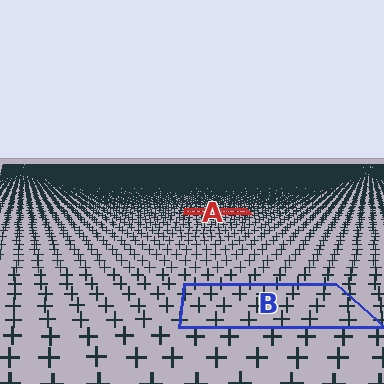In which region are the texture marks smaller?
The texture marks are smaller in region A, because it is farther away.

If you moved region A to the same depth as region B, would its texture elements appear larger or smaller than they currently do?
They would appear larger. At a closer depth, the same texture elements are projected at a bigger on-screen size.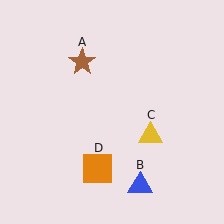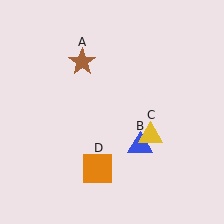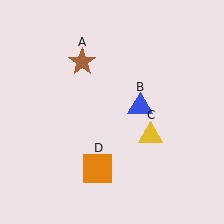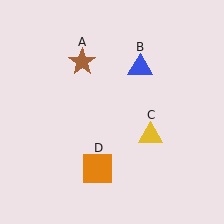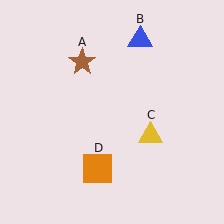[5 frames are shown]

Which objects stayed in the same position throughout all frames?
Brown star (object A) and yellow triangle (object C) and orange square (object D) remained stationary.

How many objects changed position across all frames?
1 object changed position: blue triangle (object B).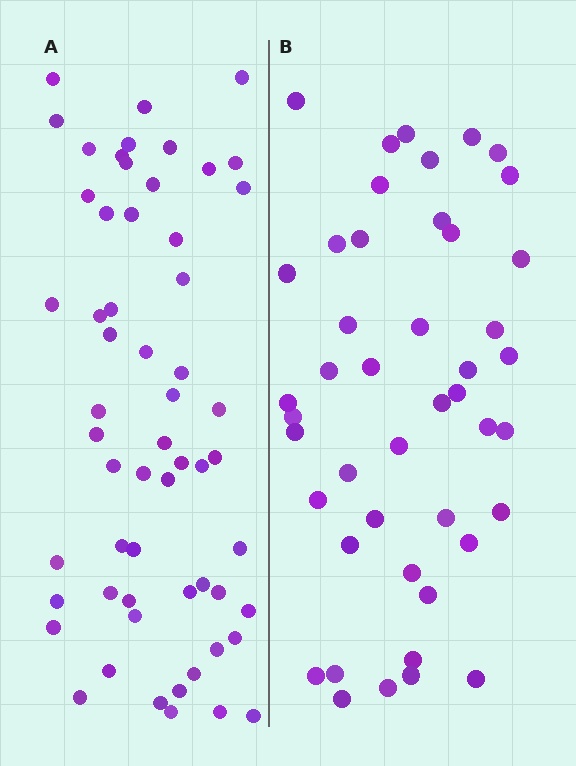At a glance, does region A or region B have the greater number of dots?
Region A (the left region) has more dots.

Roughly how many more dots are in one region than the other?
Region A has approximately 15 more dots than region B.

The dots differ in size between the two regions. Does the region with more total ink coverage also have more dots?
No. Region B has more total ink coverage because its dots are larger, but region A actually contains more individual dots. Total area can be misleading — the number of items is what matters here.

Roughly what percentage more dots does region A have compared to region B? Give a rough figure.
About 30% more.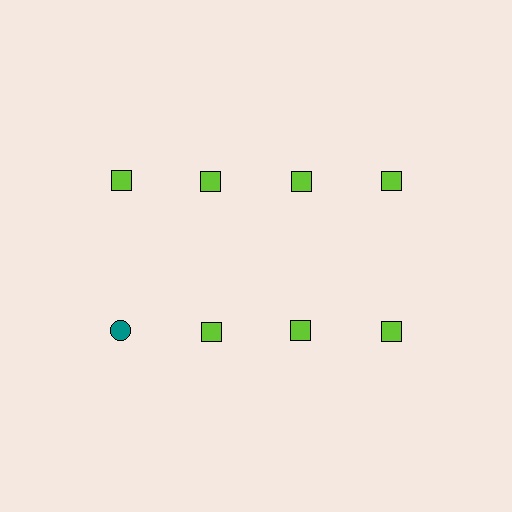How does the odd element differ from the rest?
It differs in both color (teal instead of lime) and shape (circle instead of square).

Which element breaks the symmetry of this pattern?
The teal circle in the second row, leftmost column breaks the symmetry. All other shapes are lime squares.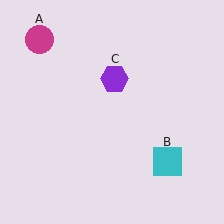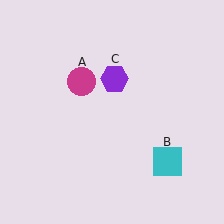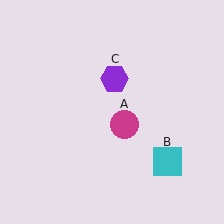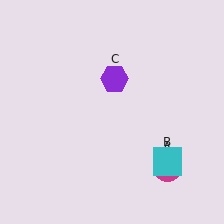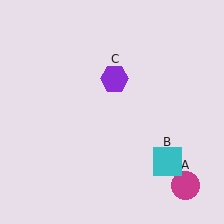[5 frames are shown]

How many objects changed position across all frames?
1 object changed position: magenta circle (object A).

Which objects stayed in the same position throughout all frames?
Cyan square (object B) and purple hexagon (object C) remained stationary.